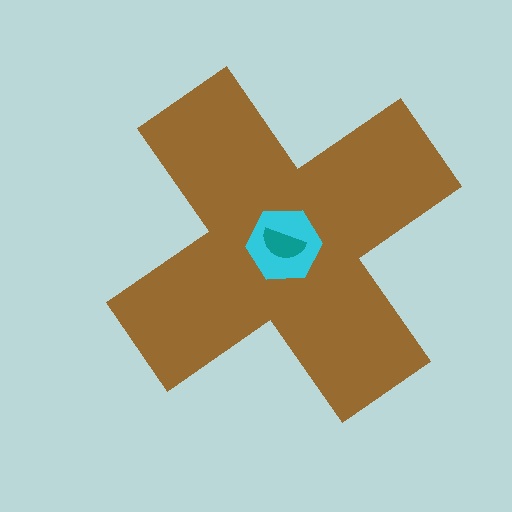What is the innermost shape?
The teal semicircle.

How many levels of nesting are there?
3.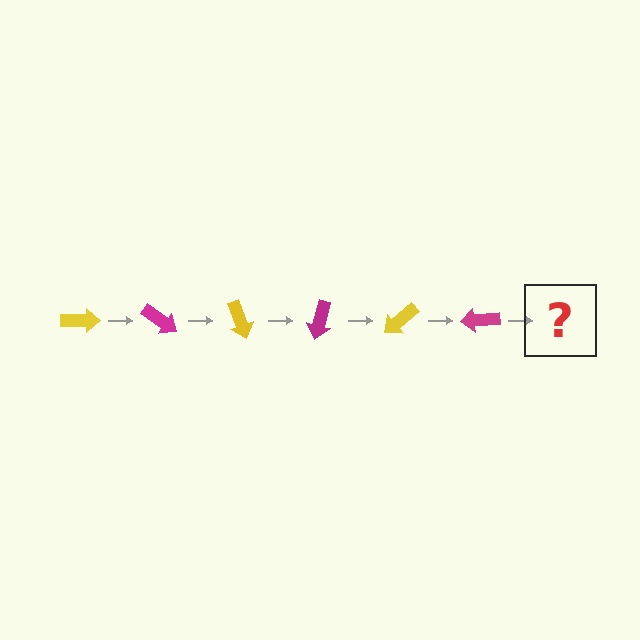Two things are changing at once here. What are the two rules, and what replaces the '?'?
The two rules are that it rotates 35 degrees each step and the color cycles through yellow and magenta. The '?' should be a yellow arrow, rotated 210 degrees from the start.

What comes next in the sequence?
The next element should be a yellow arrow, rotated 210 degrees from the start.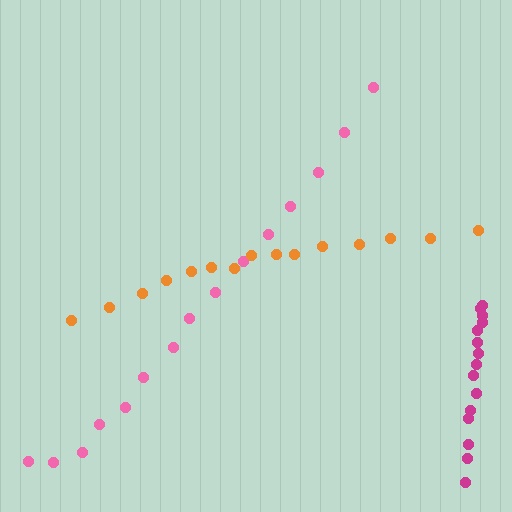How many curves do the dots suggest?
There are 3 distinct paths.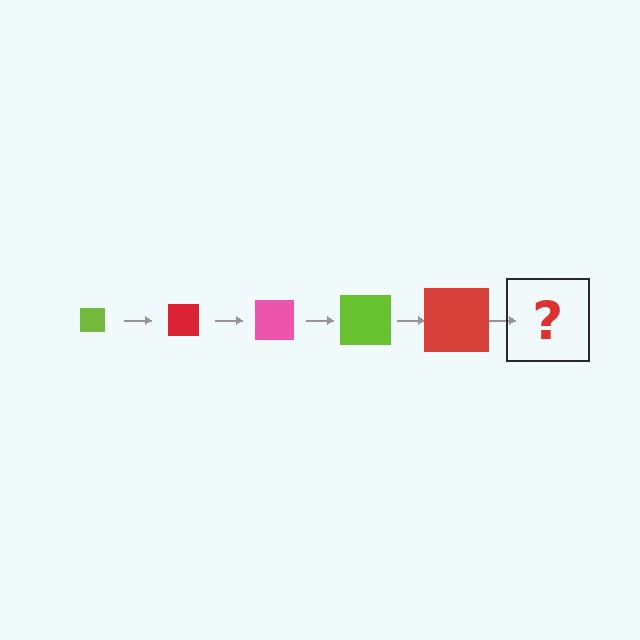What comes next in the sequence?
The next element should be a pink square, larger than the previous one.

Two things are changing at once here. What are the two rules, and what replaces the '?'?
The two rules are that the square grows larger each step and the color cycles through lime, red, and pink. The '?' should be a pink square, larger than the previous one.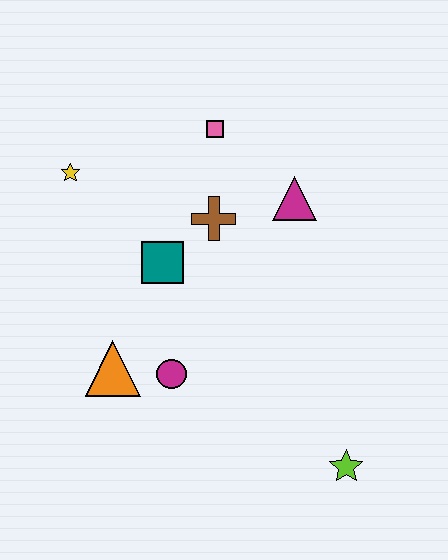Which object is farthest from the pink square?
The lime star is farthest from the pink square.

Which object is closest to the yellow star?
The teal square is closest to the yellow star.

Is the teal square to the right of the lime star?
No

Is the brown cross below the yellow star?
Yes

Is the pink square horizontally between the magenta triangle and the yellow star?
Yes